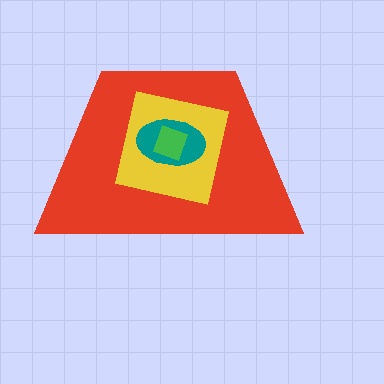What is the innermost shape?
The green diamond.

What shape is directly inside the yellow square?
The teal ellipse.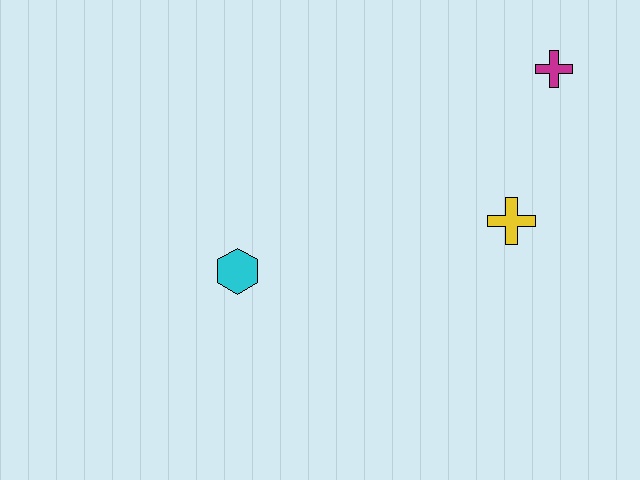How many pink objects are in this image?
There are no pink objects.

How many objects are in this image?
There are 3 objects.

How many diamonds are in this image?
There are no diamonds.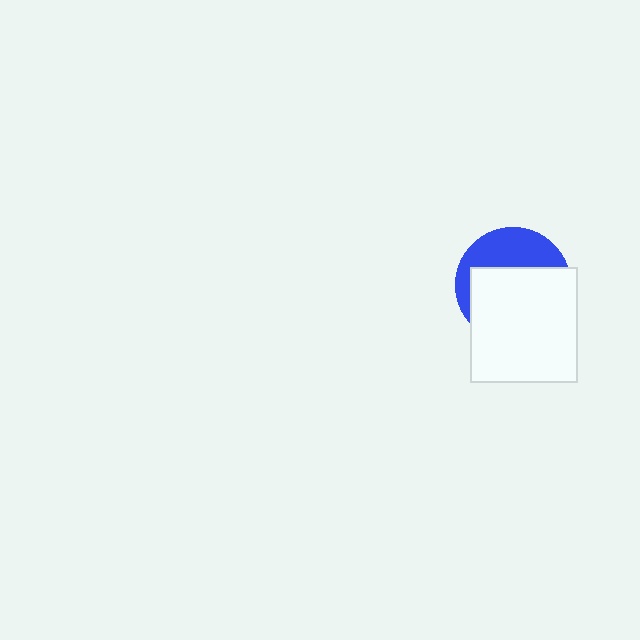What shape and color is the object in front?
The object in front is a white rectangle.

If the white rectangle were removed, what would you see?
You would see the complete blue circle.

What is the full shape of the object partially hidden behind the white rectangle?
The partially hidden object is a blue circle.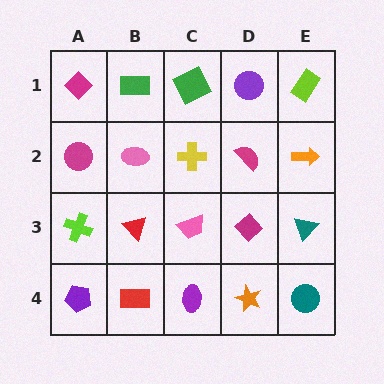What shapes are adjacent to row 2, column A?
A magenta diamond (row 1, column A), a lime cross (row 3, column A), a pink ellipse (row 2, column B).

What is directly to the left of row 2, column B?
A magenta circle.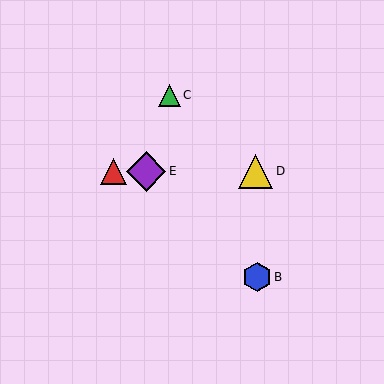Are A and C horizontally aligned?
No, A is at y≈171 and C is at y≈95.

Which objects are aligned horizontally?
Objects A, D, E are aligned horizontally.